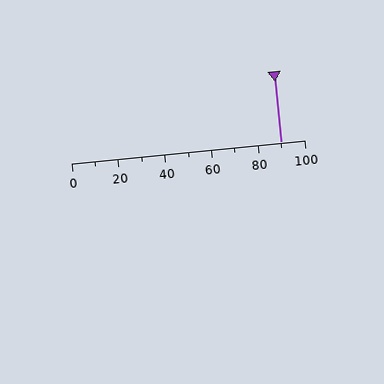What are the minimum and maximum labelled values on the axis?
The axis runs from 0 to 100.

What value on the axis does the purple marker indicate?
The marker indicates approximately 90.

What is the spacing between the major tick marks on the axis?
The major ticks are spaced 20 apart.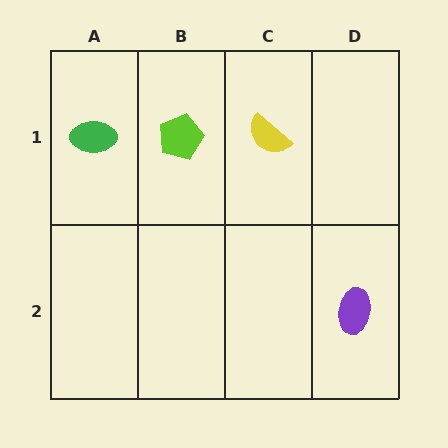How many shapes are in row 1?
3 shapes.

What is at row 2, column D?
A purple ellipse.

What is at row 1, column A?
A green ellipse.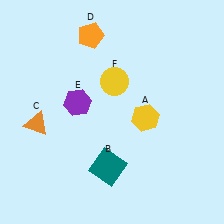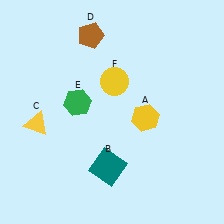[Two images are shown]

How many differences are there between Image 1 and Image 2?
There are 3 differences between the two images.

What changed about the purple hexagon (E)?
In Image 1, E is purple. In Image 2, it changed to green.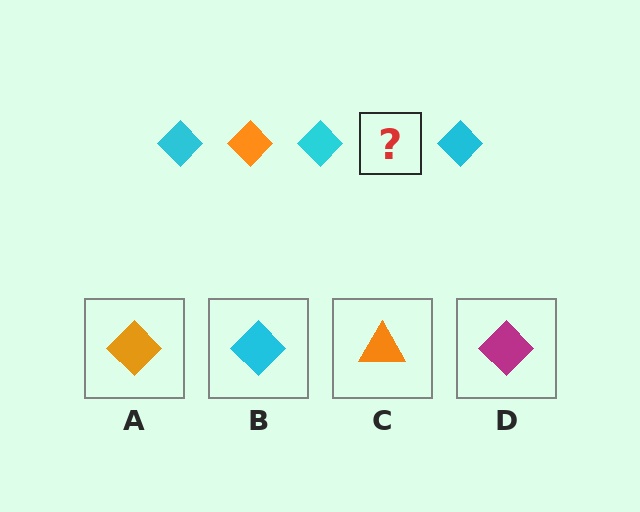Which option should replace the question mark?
Option A.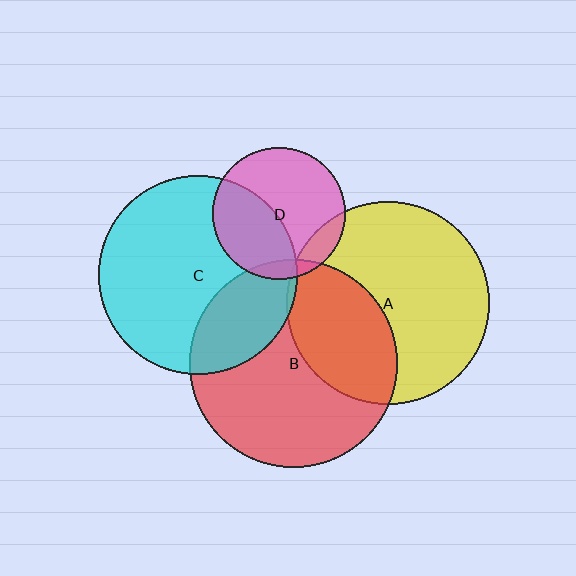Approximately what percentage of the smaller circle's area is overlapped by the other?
Approximately 35%.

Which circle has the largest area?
Circle B (red).